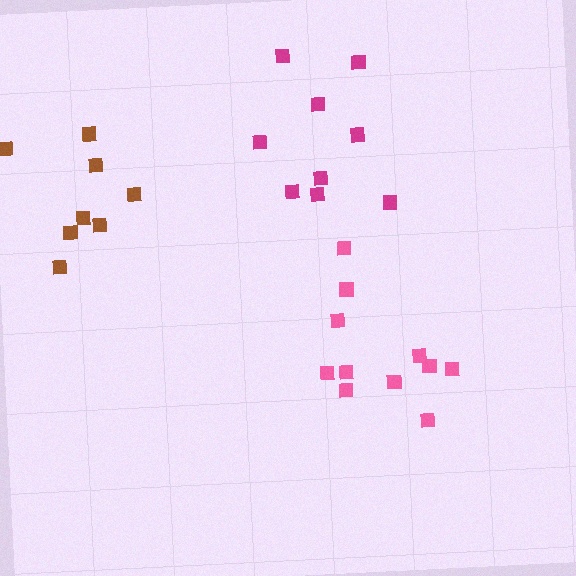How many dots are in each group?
Group 1: 11 dots, Group 2: 8 dots, Group 3: 9 dots (28 total).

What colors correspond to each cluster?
The clusters are colored: pink, brown, magenta.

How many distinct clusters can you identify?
There are 3 distinct clusters.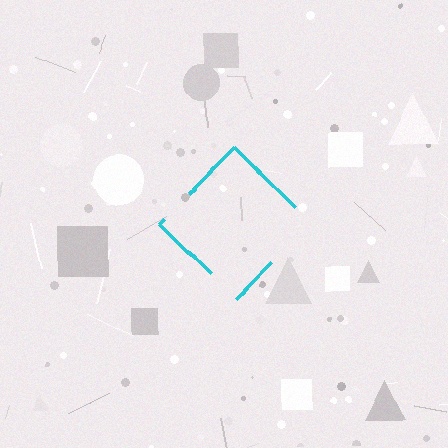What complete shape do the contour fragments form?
The contour fragments form a diamond.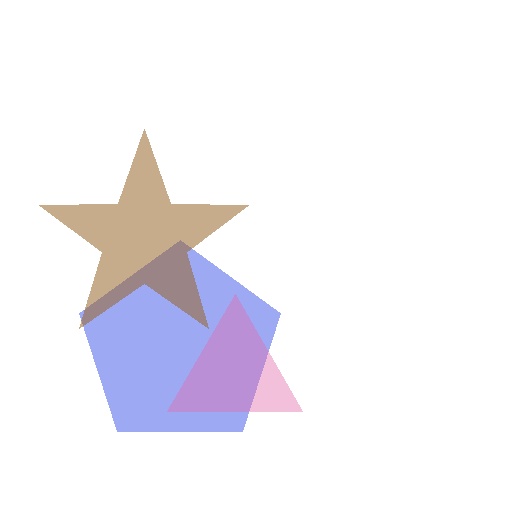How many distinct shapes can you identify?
There are 3 distinct shapes: a blue pentagon, a brown star, a pink triangle.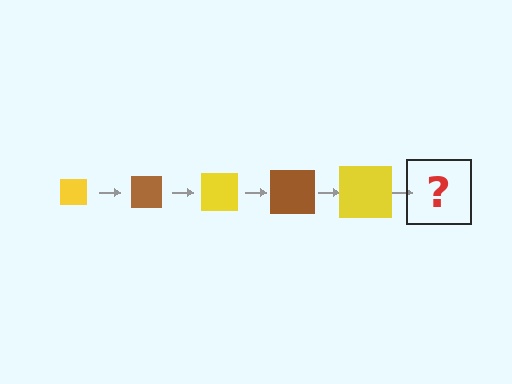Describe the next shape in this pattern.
It should be a brown square, larger than the previous one.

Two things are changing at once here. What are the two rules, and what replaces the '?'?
The two rules are that the square grows larger each step and the color cycles through yellow and brown. The '?' should be a brown square, larger than the previous one.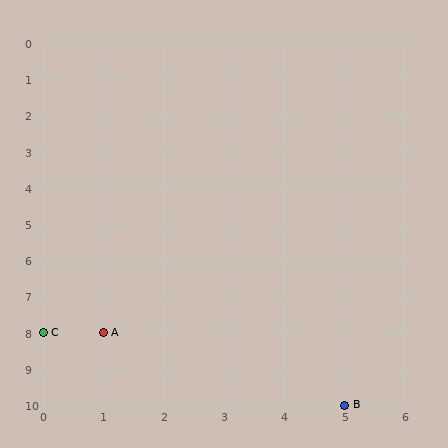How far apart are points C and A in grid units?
Points C and A are 1 column apart.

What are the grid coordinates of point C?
Point C is at grid coordinates (0, 8).